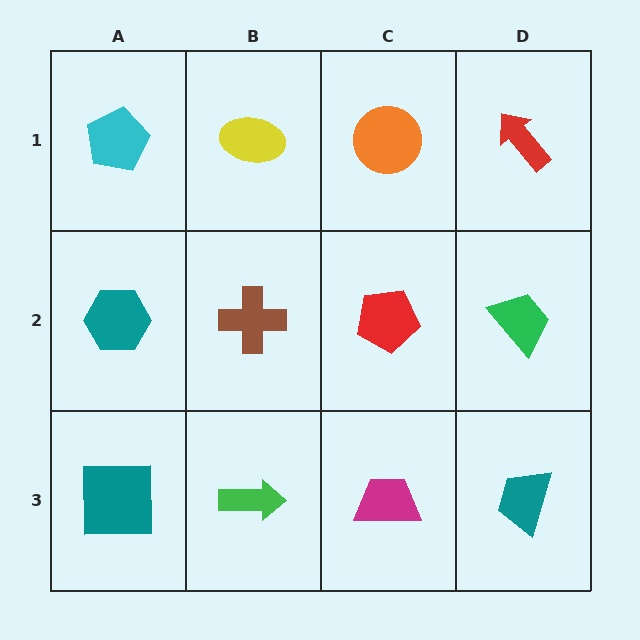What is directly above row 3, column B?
A brown cross.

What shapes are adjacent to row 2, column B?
A yellow ellipse (row 1, column B), a green arrow (row 3, column B), a teal hexagon (row 2, column A), a red pentagon (row 2, column C).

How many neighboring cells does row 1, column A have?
2.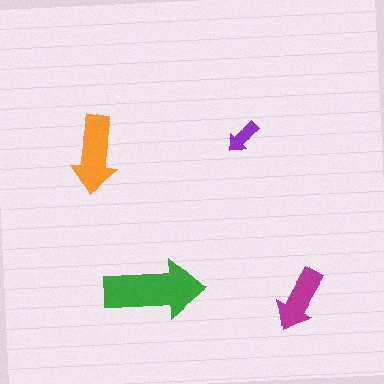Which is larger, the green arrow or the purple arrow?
The green one.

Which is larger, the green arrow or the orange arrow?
The green one.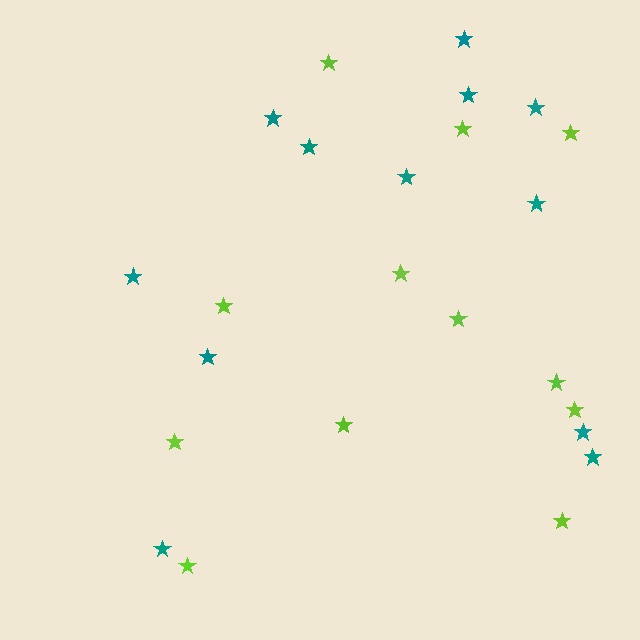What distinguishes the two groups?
There are 2 groups: one group of teal stars (12) and one group of lime stars (12).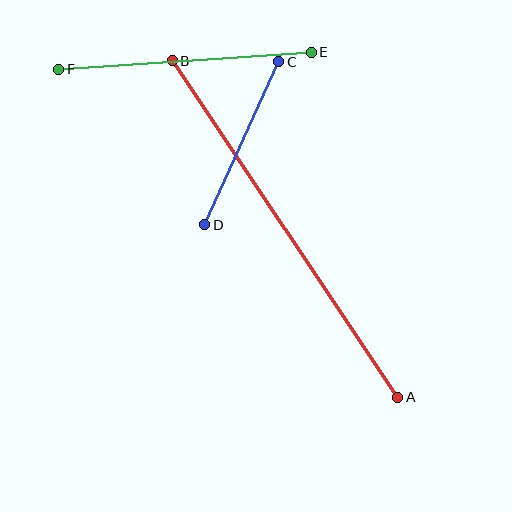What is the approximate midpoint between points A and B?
The midpoint is at approximately (285, 229) pixels.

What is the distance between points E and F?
The distance is approximately 253 pixels.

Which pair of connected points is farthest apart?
Points A and B are farthest apart.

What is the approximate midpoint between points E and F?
The midpoint is at approximately (185, 61) pixels.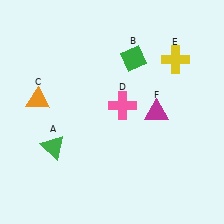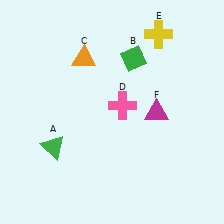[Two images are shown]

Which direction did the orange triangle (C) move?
The orange triangle (C) moved right.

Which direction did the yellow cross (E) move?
The yellow cross (E) moved up.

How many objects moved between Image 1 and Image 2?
2 objects moved between the two images.